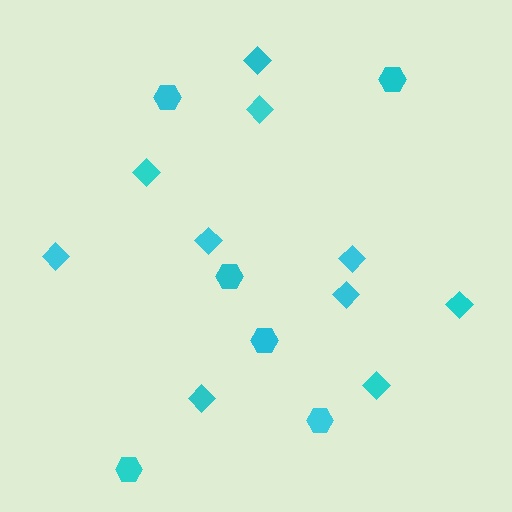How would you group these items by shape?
There are 2 groups: one group of hexagons (6) and one group of diamonds (10).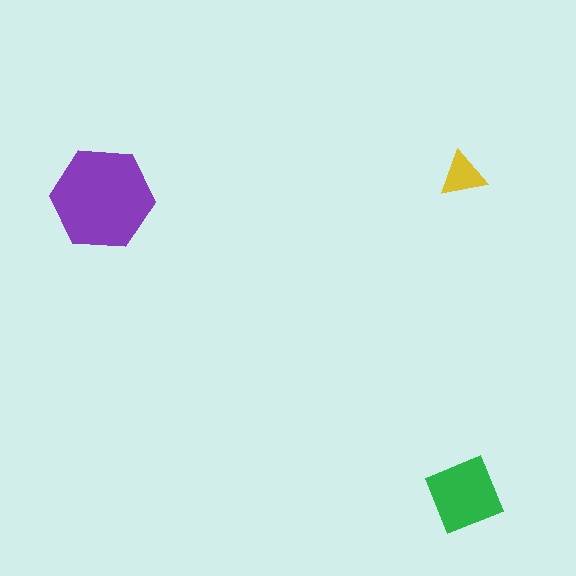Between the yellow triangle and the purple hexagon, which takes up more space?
The purple hexagon.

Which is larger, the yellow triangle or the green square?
The green square.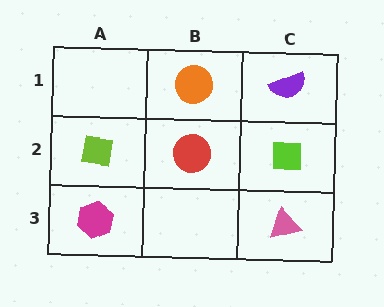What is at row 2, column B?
A red circle.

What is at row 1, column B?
An orange circle.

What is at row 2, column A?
A lime square.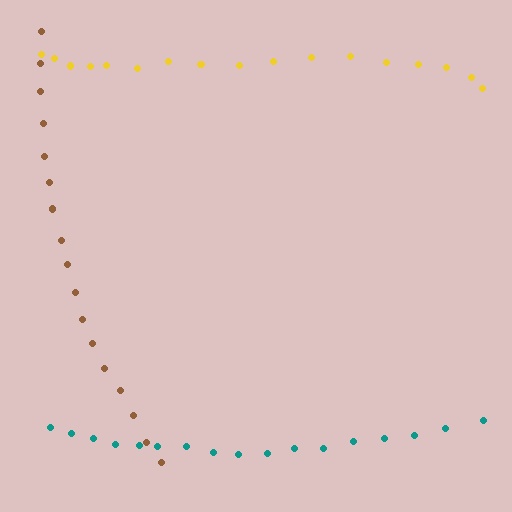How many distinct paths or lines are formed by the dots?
There are 3 distinct paths.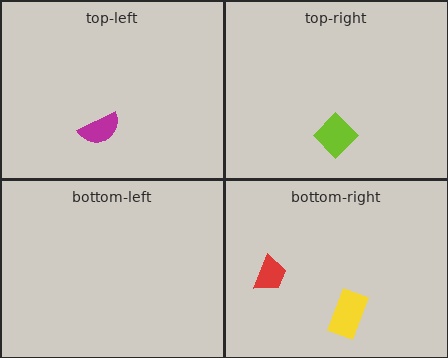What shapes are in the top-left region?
The magenta semicircle.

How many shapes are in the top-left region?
1.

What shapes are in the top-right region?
The lime diamond.